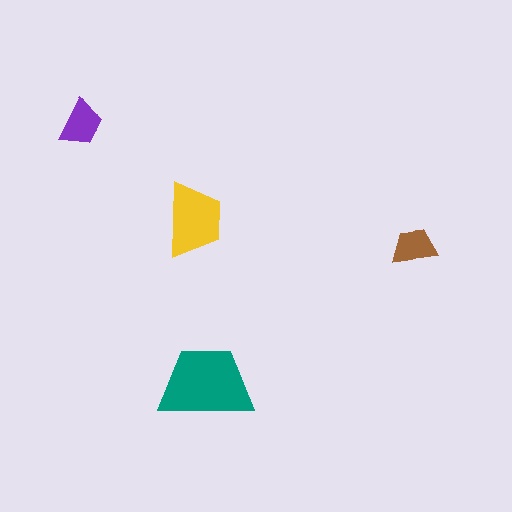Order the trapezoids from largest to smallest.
the teal one, the yellow one, the purple one, the brown one.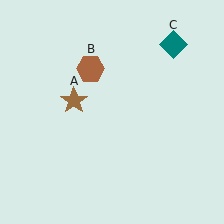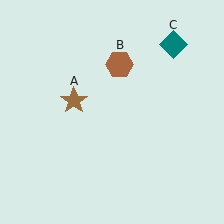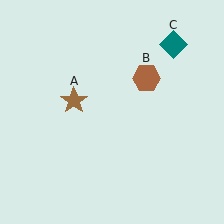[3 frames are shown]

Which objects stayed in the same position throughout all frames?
Brown star (object A) and teal diamond (object C) remained stationary.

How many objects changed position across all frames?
1 object changed position: brown hexagon (object B).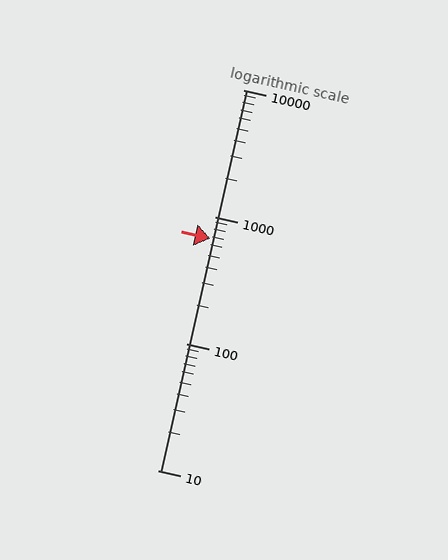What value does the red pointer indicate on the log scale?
The pointer indicates approximately 670.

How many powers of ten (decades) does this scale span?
The scale spans 3 decades, from 10 to 10000.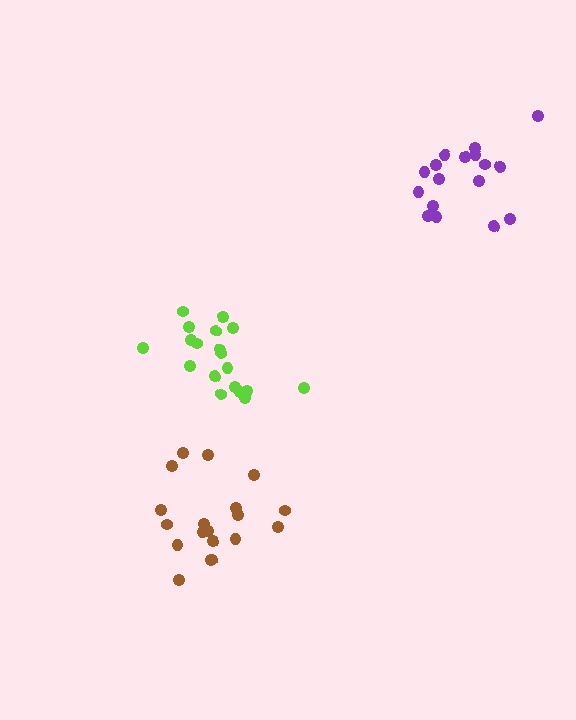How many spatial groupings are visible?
There are 3 spatial groupings.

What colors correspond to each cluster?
The clusters are colored: lime, brown, purple.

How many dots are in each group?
Group 1: 19 dots, Group 2: 19 dots, Group 3: 17 dots (55 total).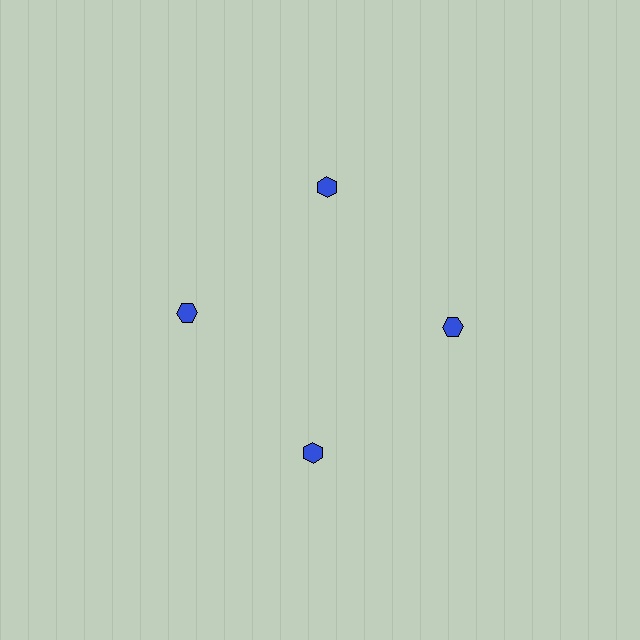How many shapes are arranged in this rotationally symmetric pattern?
There are 4 shapes, arranged in 4 groups of 1.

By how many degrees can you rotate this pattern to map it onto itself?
The pattern maps onto itself every 90 degrees of rotation.